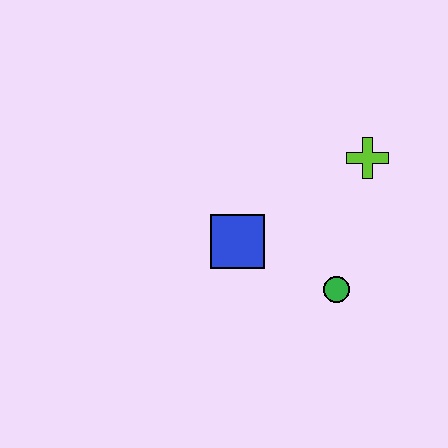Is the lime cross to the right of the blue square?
Yes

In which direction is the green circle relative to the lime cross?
The green circle is below the lime cross.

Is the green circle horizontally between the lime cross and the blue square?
Yes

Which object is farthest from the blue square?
The lime cross is farthest from the blue square.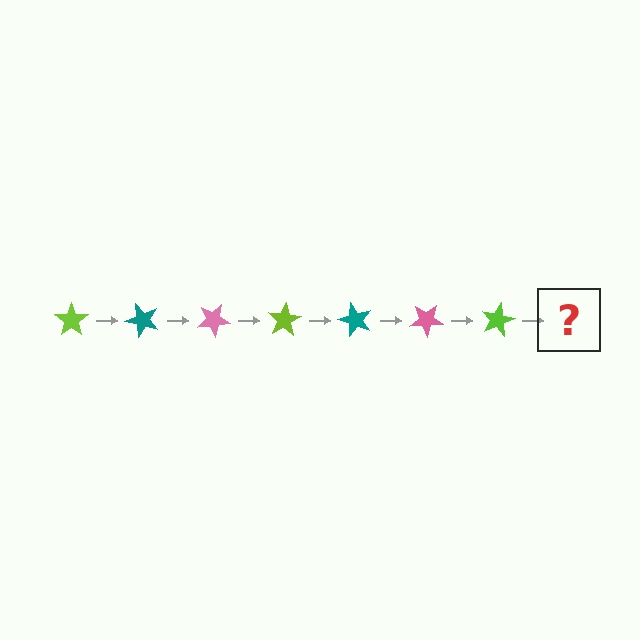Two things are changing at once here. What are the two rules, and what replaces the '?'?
The two rules are that it rotates 50 degrees each step and the color cycles through lime, teal, and pink. The '?' should be a teal star, rotated 350 degrees from the start.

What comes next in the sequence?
The next element should be a teal star, rotated 350 degrees from the start.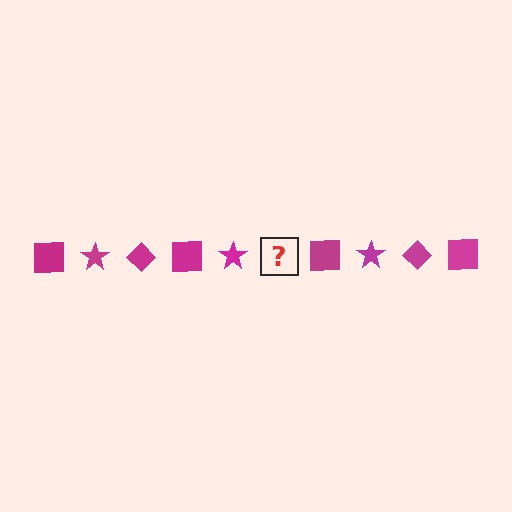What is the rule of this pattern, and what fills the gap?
The rule is that the pattern cycles through square, star, diamond shapes in magenta. The gap should be filled with a magenta diamond.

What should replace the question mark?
The question mark should be replaced with a magenta diamond.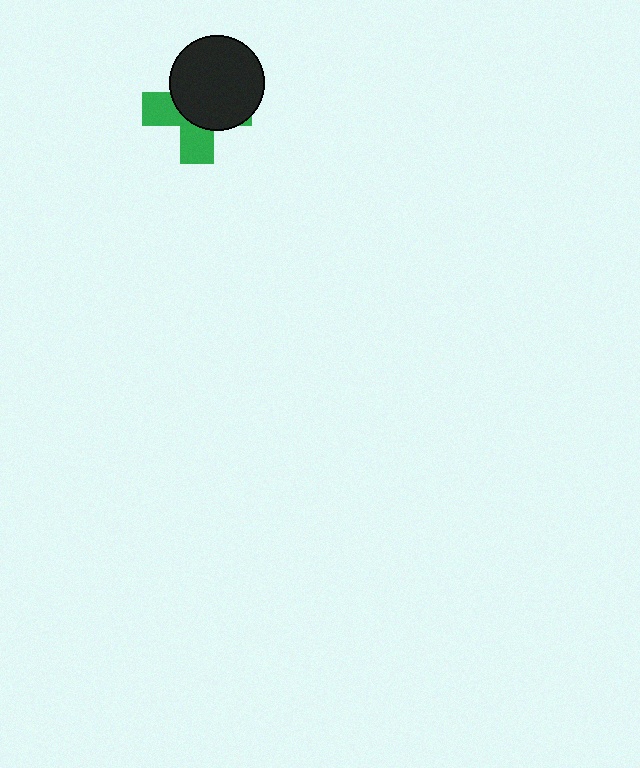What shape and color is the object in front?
The object in front is a black circle.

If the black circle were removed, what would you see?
You would see the complete green cross.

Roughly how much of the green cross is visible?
A small part of it is visible (roughly 40%).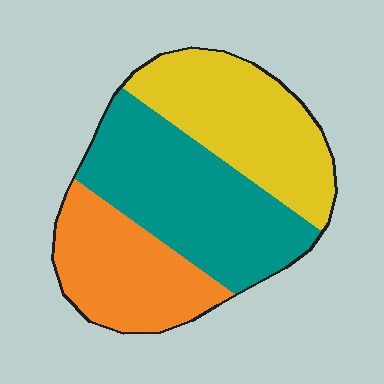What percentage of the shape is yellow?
Yellow covers around 35% of the shape.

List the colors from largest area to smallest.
From largest to smallest: teal, yellow, orange.